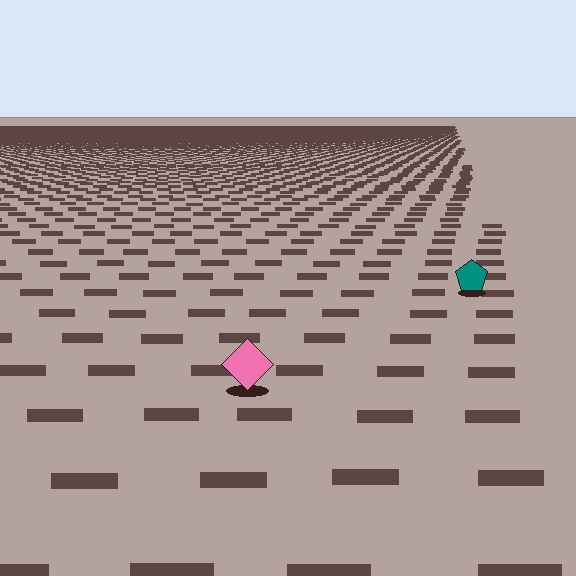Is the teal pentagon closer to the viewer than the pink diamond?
No. The pink diamond is closer — you can tell from the texture gradient: the ground texture is coarser near it.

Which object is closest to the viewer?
The pink diamond is closest. The texture marks near it are larger and more spread out.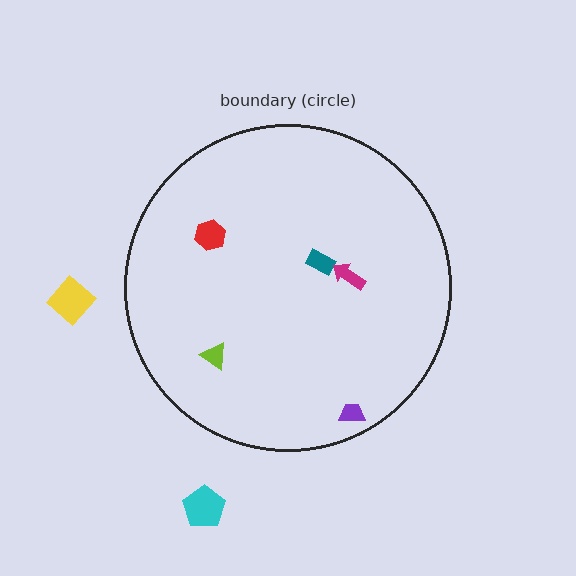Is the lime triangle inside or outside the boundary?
Inside.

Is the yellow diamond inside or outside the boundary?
Outside.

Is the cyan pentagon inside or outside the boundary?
Outside.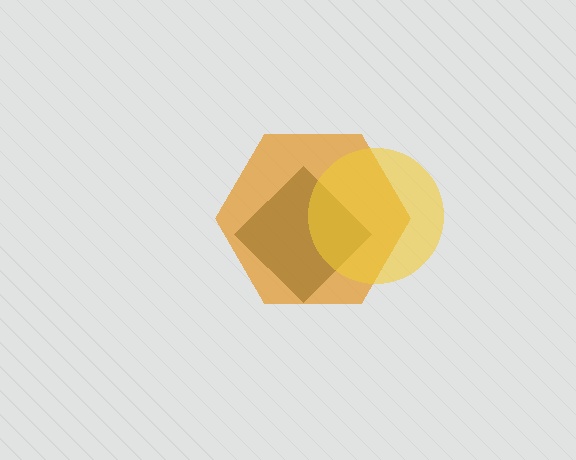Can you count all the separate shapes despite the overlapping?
Yes, there are 3 separate shapes.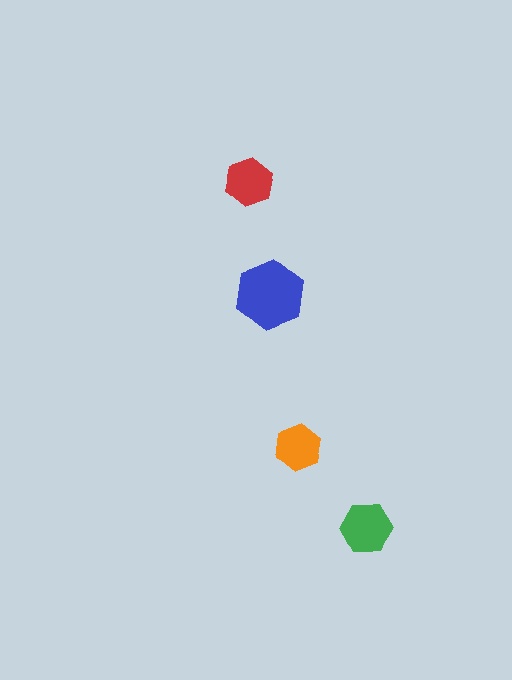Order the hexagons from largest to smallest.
the blue one, the green one, the red one, the orange one.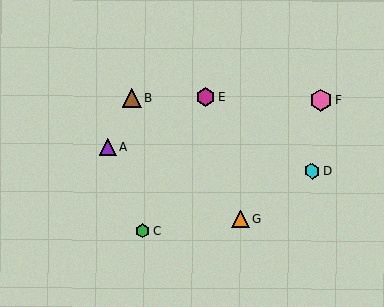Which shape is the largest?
The pink hexagon (labeled F) is the largest.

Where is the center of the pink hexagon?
The center of the pink hexagon is at (321, 100).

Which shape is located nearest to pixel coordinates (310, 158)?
The cyan hexagon (labeled D) at (312, 171) is nearest to that location.